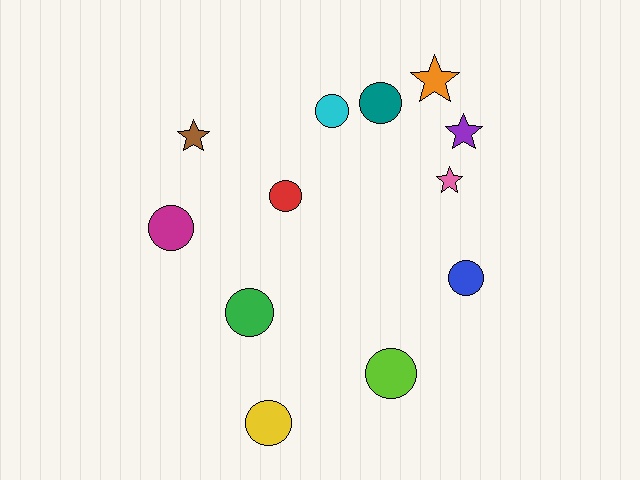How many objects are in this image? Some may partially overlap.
There are 12 objects.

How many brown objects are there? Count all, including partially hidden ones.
There is 1 brown object.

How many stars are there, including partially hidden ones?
There are 4 stars.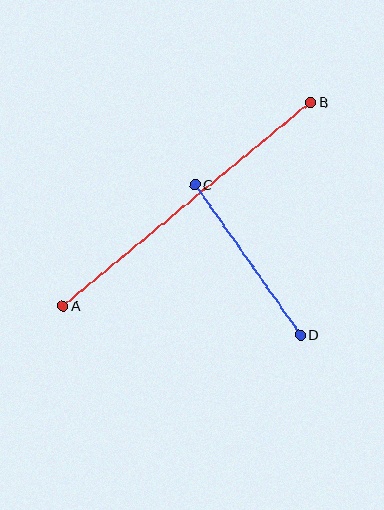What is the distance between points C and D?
The distance is approximately 183 pixels.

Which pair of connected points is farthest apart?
Points A and B are farthest apart.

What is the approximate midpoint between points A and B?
The midpoint is at approximately (187, 204) pixels.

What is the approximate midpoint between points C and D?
The midpoint is at approximately (248, 260) pixels.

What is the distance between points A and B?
The distance is approximately 321 pixels.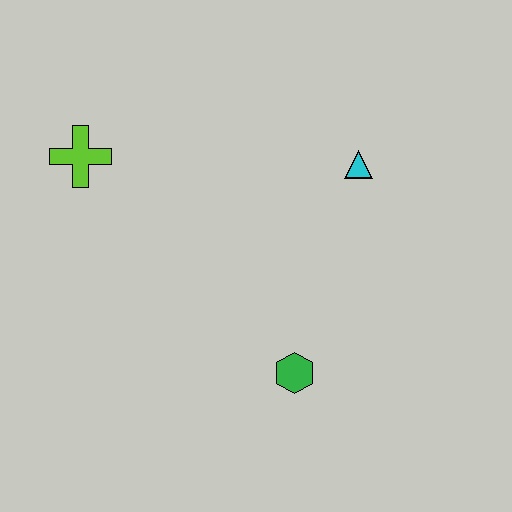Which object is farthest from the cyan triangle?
The lime cross is farthest from the cyan triangle.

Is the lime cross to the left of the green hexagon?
Yes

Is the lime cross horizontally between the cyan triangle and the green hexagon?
No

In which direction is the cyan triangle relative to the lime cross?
The cyan triangle is to the right of the lime cross.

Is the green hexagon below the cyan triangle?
Yes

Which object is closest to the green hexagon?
The cyan triangle is closest to the green hexagon.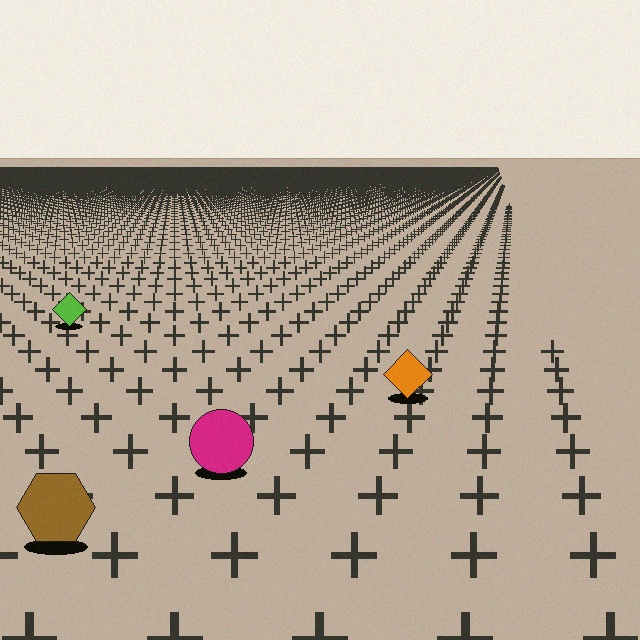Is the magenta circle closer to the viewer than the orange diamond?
Yes. The magenta circle is closer — you can tell from the texture gradient: the ground texture is coarser near it.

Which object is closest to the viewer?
The brown hexagon is closest. The texture marks near it are larger and more spread out.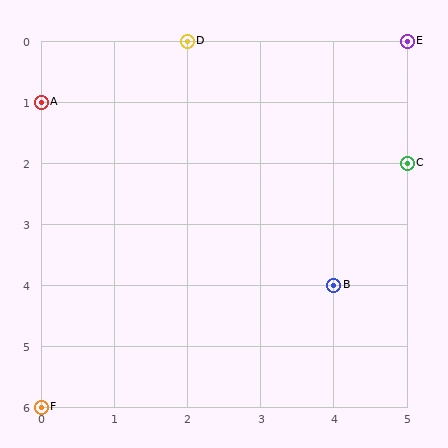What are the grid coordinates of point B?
Point B is at grid coordinates (4, 4).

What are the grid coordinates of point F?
Point F is at grid coordinates (0, 6).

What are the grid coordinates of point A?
Point A is at grid coordinates (0, 1).